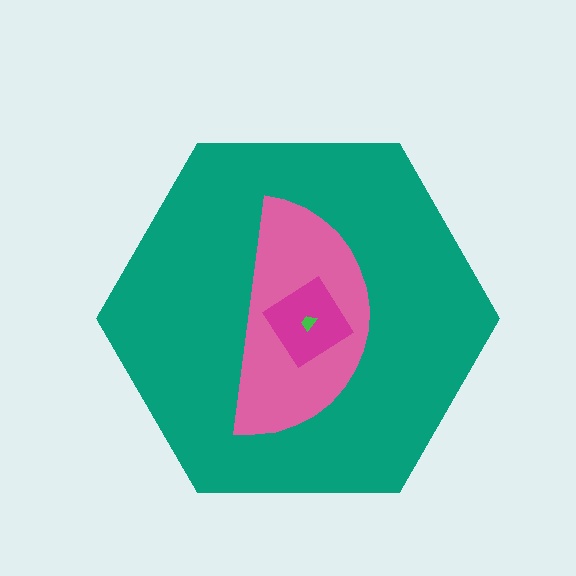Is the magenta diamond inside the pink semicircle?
Yes.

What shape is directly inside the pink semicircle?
The magenta diamond.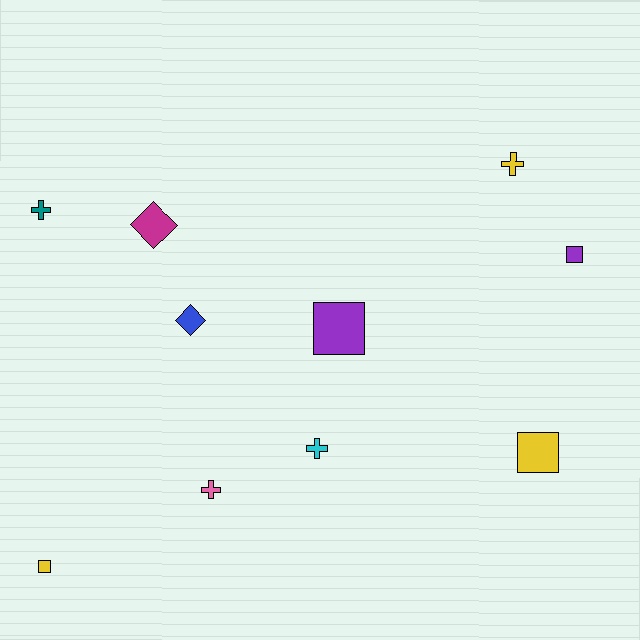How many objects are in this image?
There are 10 objects.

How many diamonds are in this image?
There are 2 diamonds.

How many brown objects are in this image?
There are no brown objects.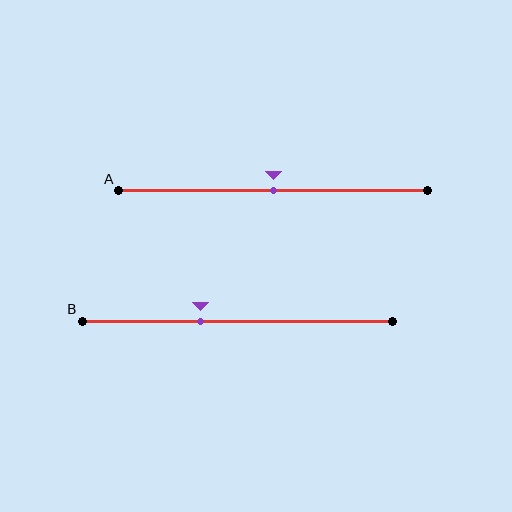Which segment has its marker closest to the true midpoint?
Segment A has its marker closest to the true midpoint.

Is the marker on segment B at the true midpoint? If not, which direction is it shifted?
No, the marker on segment B is shifted to the left by about 12% of the segment length.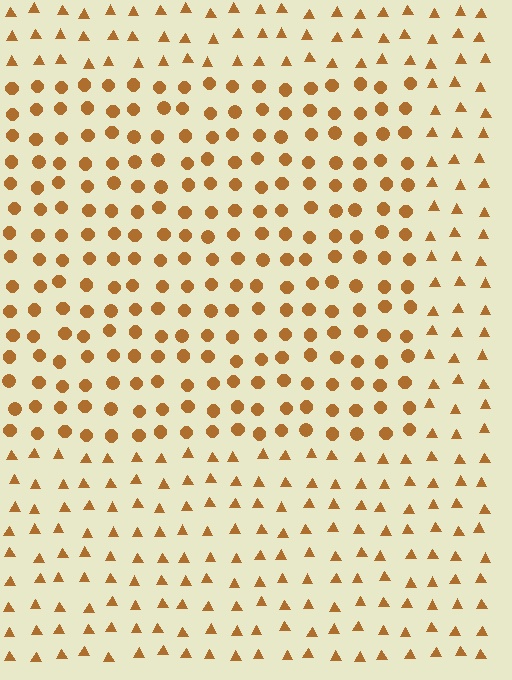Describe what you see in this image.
The image is filled with small brown elements arranged in a uniform grid. A rectangle-shaped region contains circles, while the surrounding area contains triangles. The boundary is defined purely by the change in element shape.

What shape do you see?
I see a rectangle.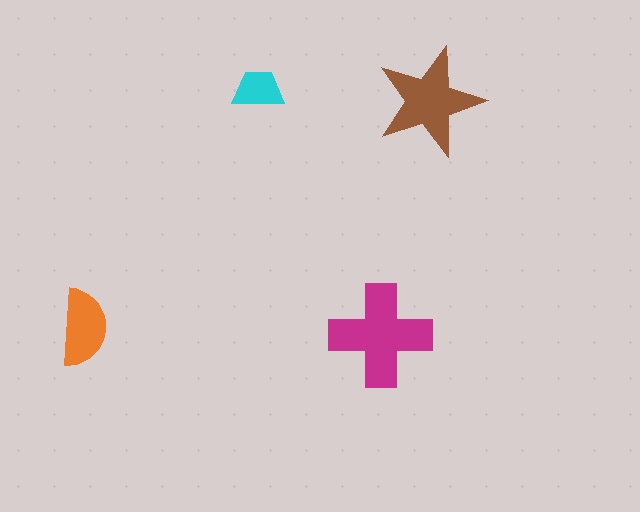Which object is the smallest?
The cyan trapezoid.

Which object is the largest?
The magenta cross.